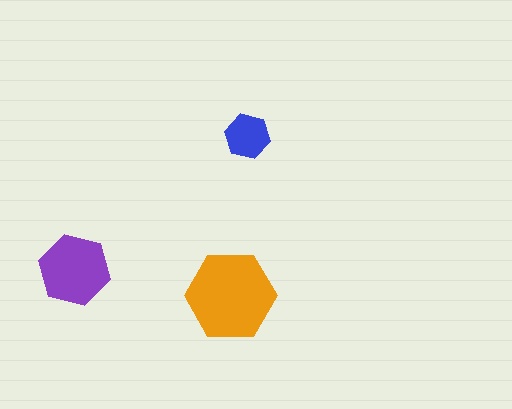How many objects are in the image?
There are 3 objects in the image.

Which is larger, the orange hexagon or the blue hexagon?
The orange one.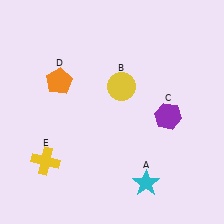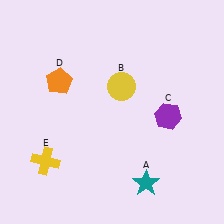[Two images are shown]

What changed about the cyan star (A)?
In Image 1, A is cyan. In Image 2, it changed to teal.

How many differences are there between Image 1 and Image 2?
There is 1 difference between the two images.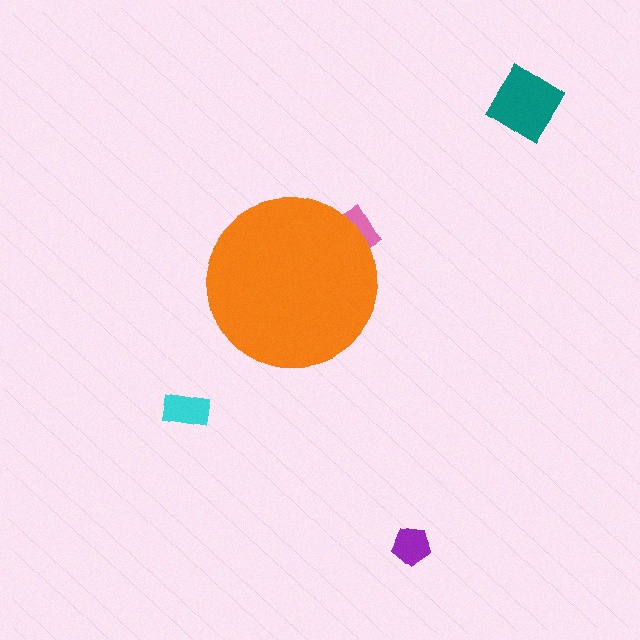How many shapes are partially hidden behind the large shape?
1 shape is partially hidden.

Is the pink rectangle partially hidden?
Yes, the pink rectangle is partially hidden behind the orange circle.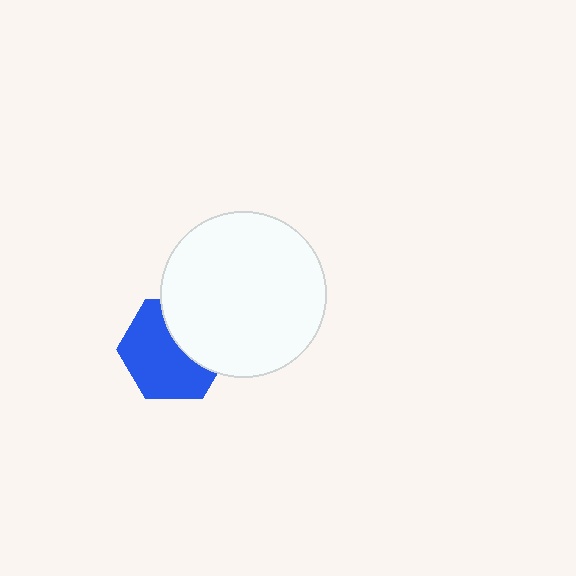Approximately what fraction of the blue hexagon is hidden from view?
Roughly 37% of the blue hexagon is hidden behind the white circle.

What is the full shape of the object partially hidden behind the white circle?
The partially hidden object is a blue hexagon.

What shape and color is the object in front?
The object in front is a white circle.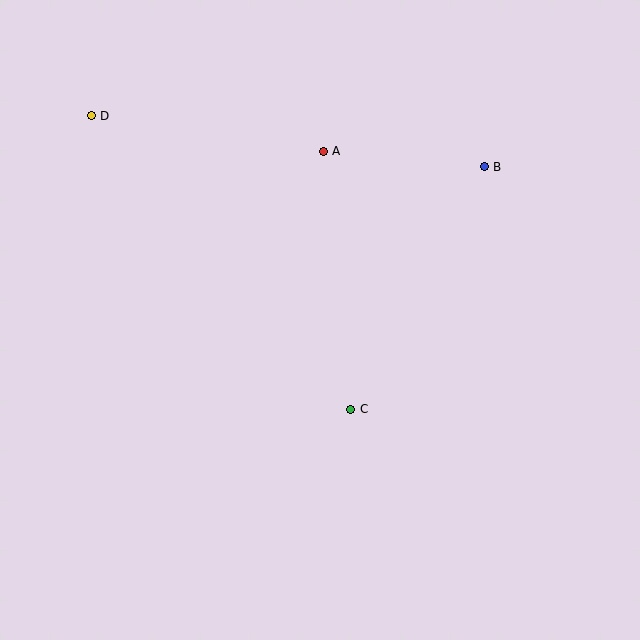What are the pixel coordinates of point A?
Point A is at (323, 151).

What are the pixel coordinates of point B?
Point B is at (484, 167).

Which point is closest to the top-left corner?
Point D is closest to the top-left corner.